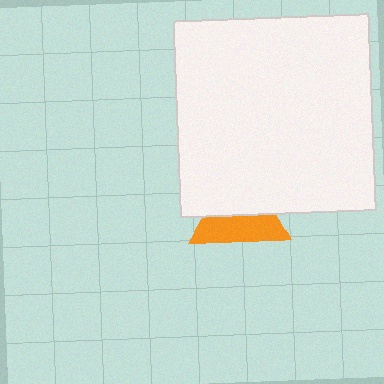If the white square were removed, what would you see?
You would see the complete orange triangle.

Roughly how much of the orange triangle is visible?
About half of it is visible (roughly 49%).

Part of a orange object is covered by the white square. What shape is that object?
It is a triangle.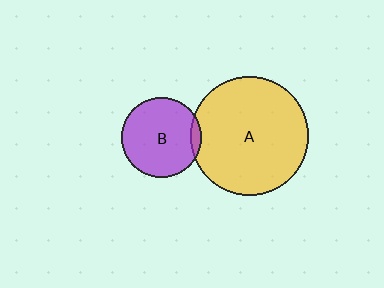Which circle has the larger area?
Circle A (yellow).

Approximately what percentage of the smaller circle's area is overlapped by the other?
Approximately 5%.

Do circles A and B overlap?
Yes.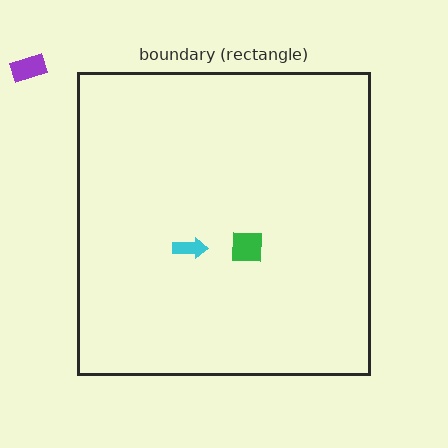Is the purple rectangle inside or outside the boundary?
Outside.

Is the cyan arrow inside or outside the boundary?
Inside.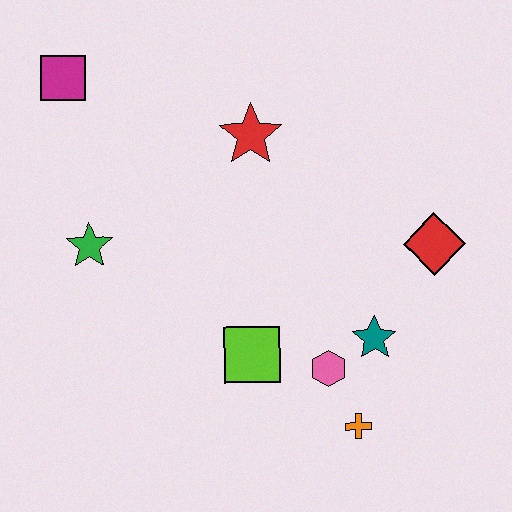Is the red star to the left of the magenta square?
No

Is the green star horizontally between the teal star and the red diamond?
No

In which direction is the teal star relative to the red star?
The teal star is below the red star.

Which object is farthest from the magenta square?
The orange cross is farthest from the magenta square.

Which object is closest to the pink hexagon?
The teal star is closest to the pink hexagon.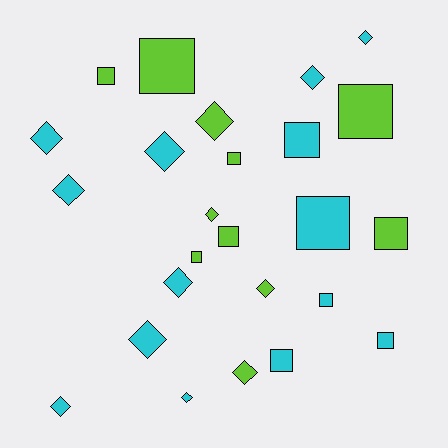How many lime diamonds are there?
There are 4 lime diamonds.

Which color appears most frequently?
Cyan, with 14 objects.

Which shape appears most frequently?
Diamond, with 13 objects.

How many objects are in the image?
There are 25 objects.